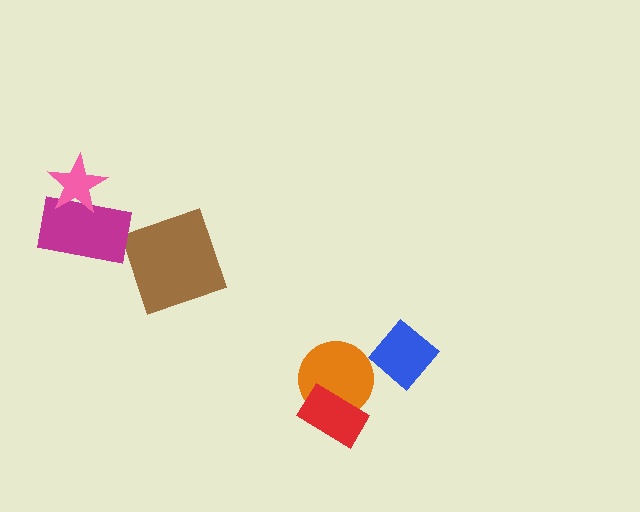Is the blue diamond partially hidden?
No, no other shape covers it.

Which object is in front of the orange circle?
The red rectangle is in front of the orange circle.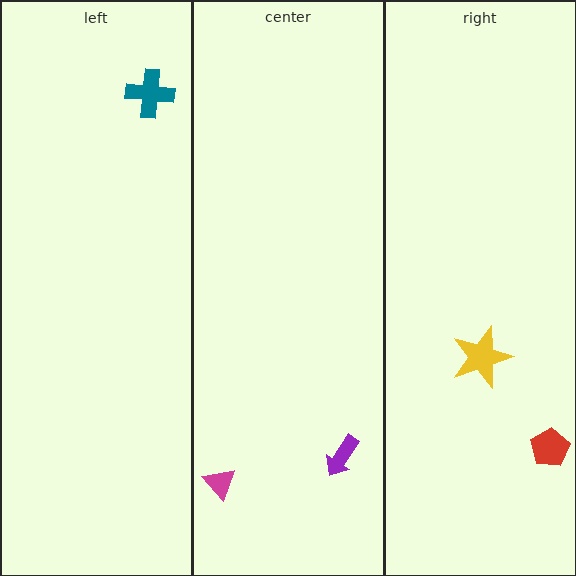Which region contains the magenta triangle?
The center region.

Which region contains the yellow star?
The right region.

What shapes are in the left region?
The teal cross.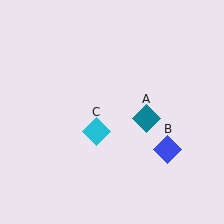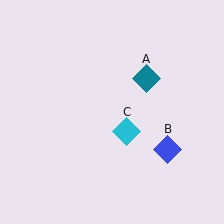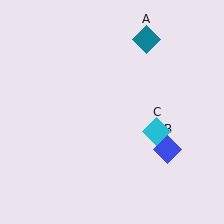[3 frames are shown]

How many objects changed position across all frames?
2 objects changed position: teal diamond (object A), cyan diamond (object C).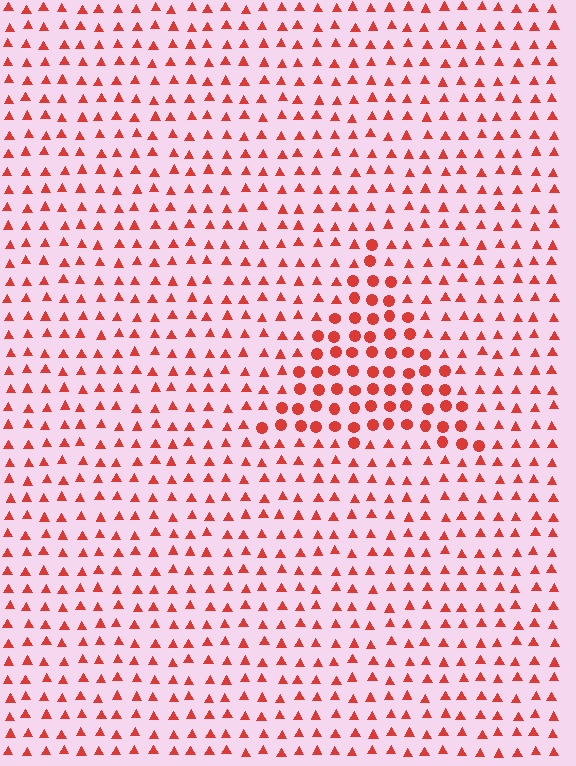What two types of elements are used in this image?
The image uses circles inside the triangle region and triangles outside it.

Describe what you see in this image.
The image is filled with small red elements arranged in a uniform grid. A triangle-shaped region contains circles, while the surrounding area contains triangles. The boundary is defined purely by the change in element shape.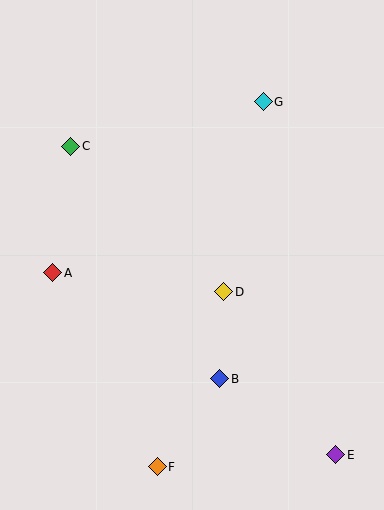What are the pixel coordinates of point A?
Point A is at (53, 273).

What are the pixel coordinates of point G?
Point G is at (263, 102).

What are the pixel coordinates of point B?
Point B is at (220, 379).